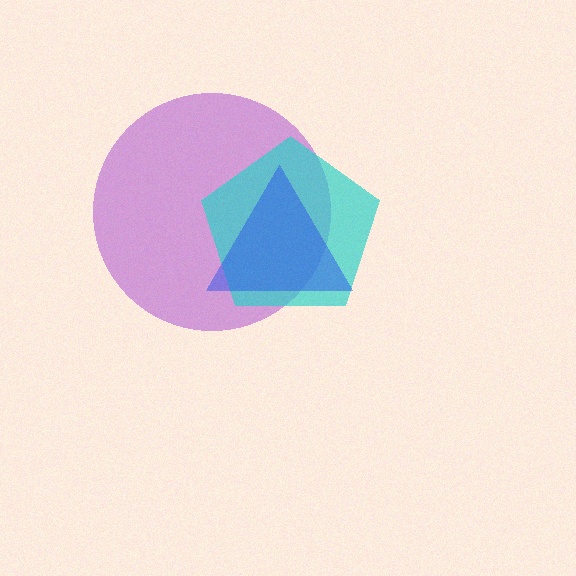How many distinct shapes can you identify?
There are 3 distinct shapes: a purple circle, a cyan pentagon, a blue triangle.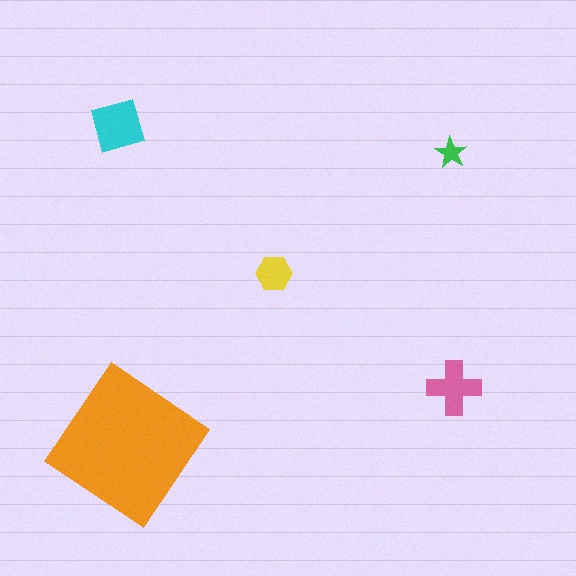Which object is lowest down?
The orange diamond is bottommost.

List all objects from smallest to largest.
The green star, the yellow hexagon, the pink cross, the cyan diamond, the orange diamond.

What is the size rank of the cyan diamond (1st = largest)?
2nd.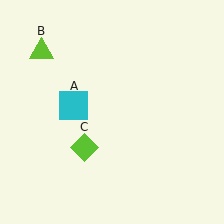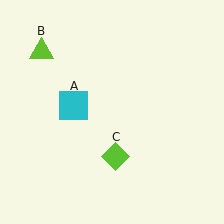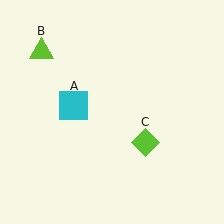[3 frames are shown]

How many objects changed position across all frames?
1 object changed position: lime diamond (object C).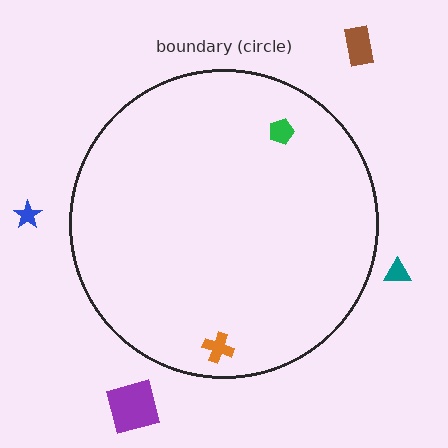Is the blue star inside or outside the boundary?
Outside.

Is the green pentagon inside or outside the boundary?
Inside.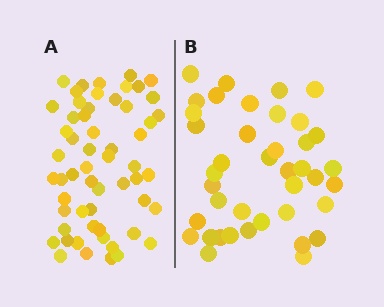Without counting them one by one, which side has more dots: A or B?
Region A (the left region) has more dots.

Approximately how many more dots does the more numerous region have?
Region A has approximately 15 more dots than region B.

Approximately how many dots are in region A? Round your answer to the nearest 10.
About 60 dots. (The exact count is 57, which rounds to 60.)